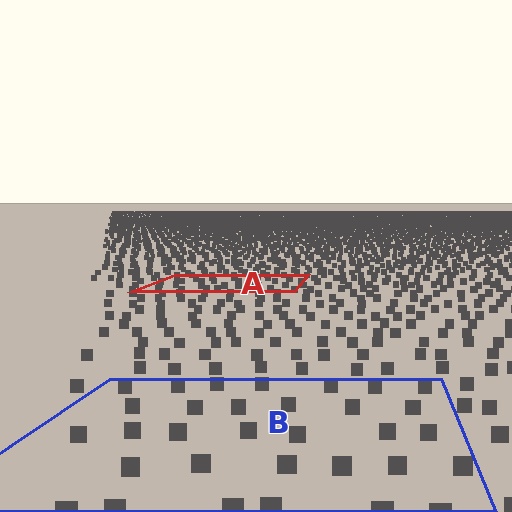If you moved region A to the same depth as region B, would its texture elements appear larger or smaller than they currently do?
They would appear larger. At a closer depth, the same texture elements are projected at a bigger on-screen size.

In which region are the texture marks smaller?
The texture marks are smaller in region A, because it is farther away.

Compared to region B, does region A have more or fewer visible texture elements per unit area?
Region A has more texture elements per unit area — they are packed more densely because it is farther away.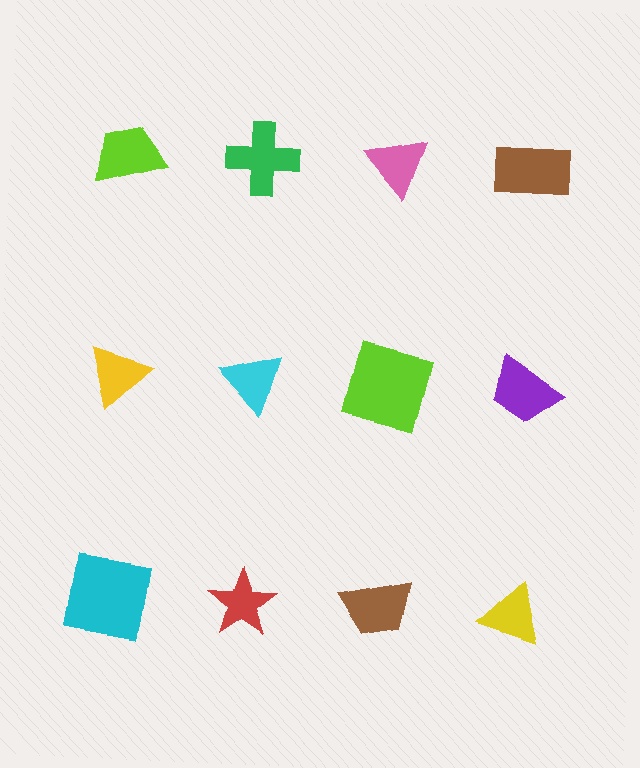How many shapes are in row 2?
4 shapes.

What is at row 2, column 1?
A yellow triangle.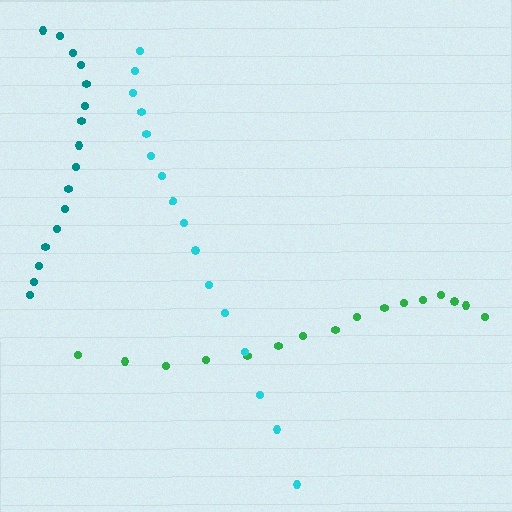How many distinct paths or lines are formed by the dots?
There are 3 distinct paths.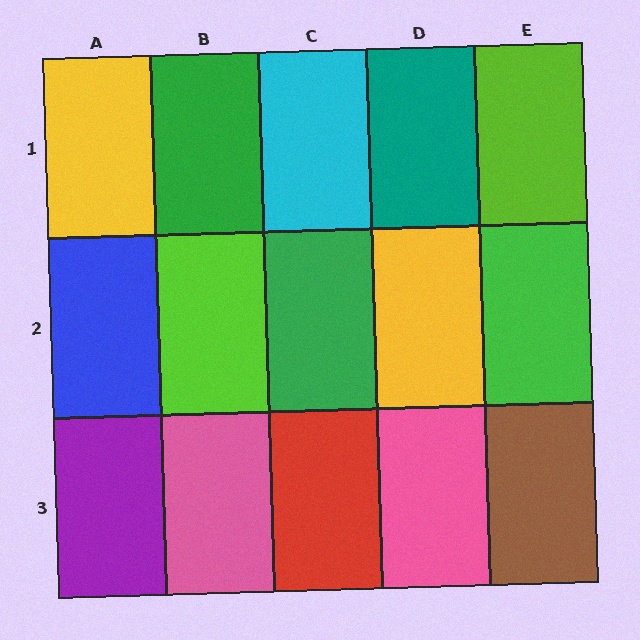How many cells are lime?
2 cells are lime.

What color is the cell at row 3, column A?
Purple.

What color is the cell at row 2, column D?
Yellow.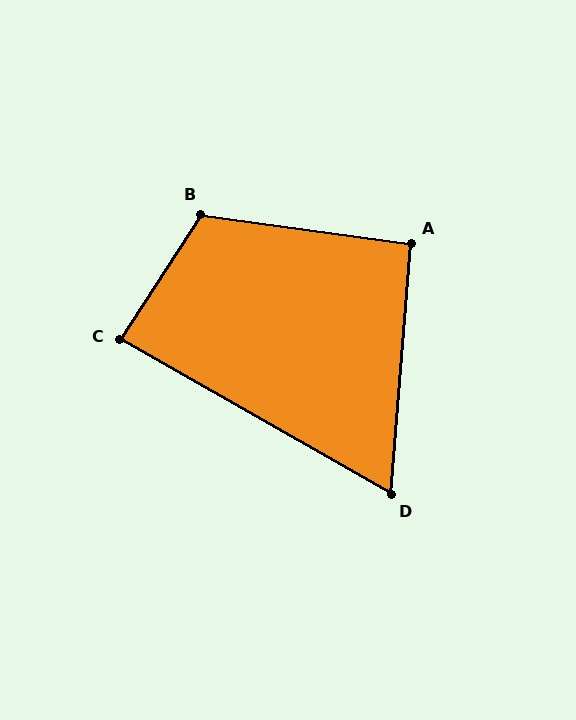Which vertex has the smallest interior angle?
D, at approximately 65 degrees.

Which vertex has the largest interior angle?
B, at approximately 115 degrees.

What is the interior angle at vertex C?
Approximately 87 degrees (approximately right).